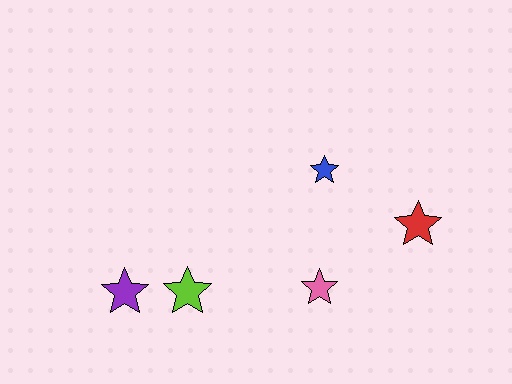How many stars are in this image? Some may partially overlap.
There are 5 stars.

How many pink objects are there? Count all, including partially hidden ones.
There is 1 pink object.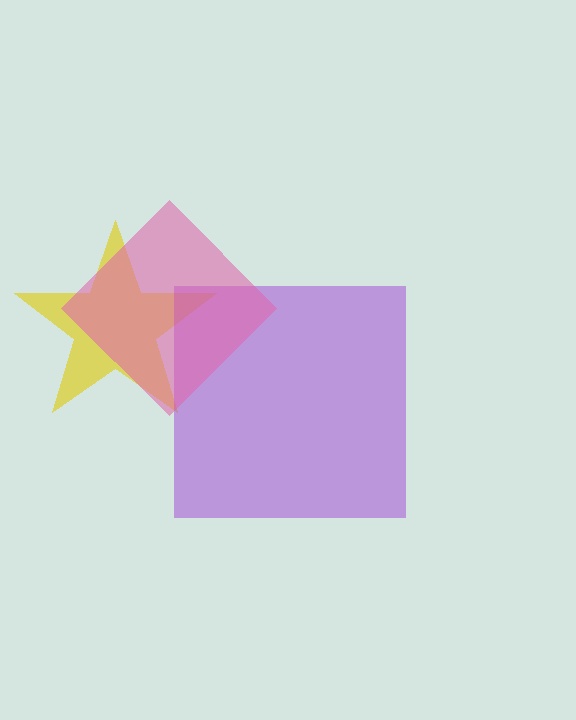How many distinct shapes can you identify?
There are 3 distinct shapes: a yellow star, a purple square, a pink diamond.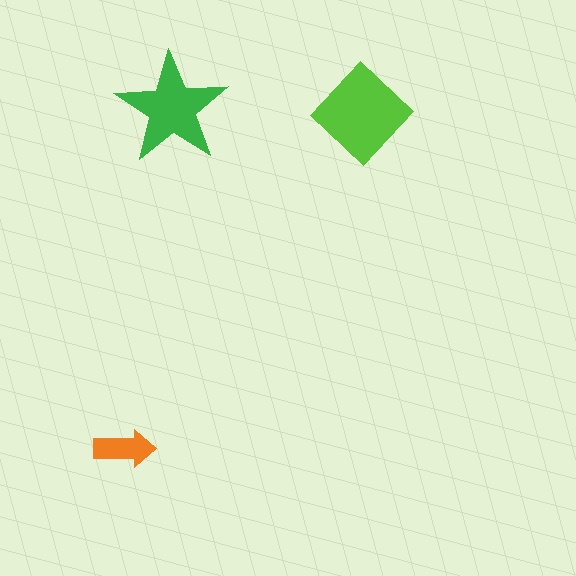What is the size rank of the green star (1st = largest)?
2nd.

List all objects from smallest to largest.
The orange arrow, the green star, the lime diamond.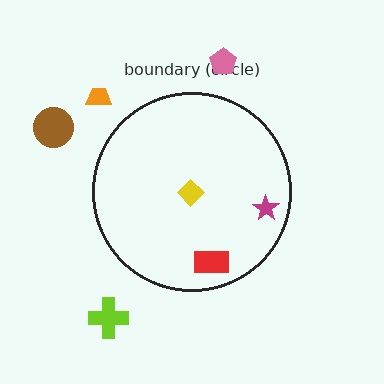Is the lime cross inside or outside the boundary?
Outside.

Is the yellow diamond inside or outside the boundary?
Inside.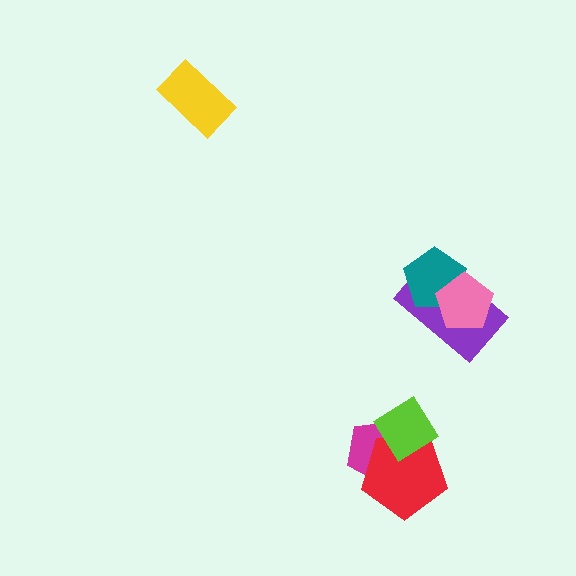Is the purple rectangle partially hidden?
Yes, it is partially covered by another shape.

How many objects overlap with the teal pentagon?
2 objects overlap with the teal pentagon.